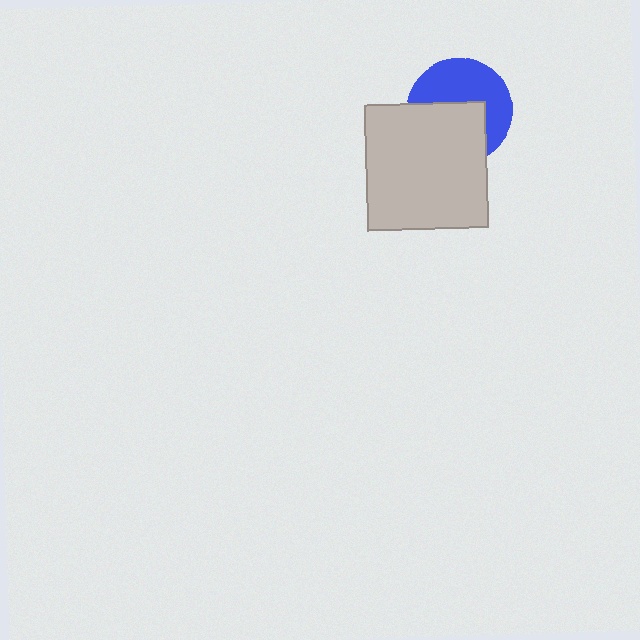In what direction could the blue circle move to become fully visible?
The blue circle could move up. That would shift it out from behind the light gray rectangle entirely.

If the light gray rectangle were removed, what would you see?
You would see the complete blue circle.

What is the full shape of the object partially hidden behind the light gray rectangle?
The partially hidden object is a blue circle.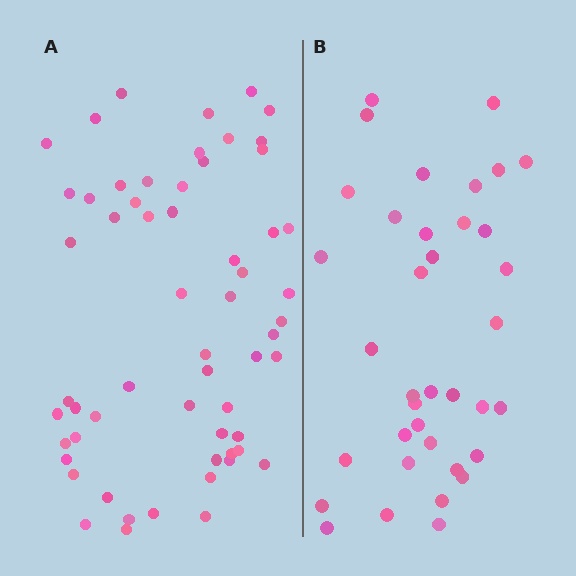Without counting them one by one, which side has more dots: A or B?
Region A (the left region) has more dots.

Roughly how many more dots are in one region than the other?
Region A has approximately 20 more dots than region B.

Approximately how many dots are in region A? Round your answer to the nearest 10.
About 60 dots. (The exact count is 59, which rounds to 60.)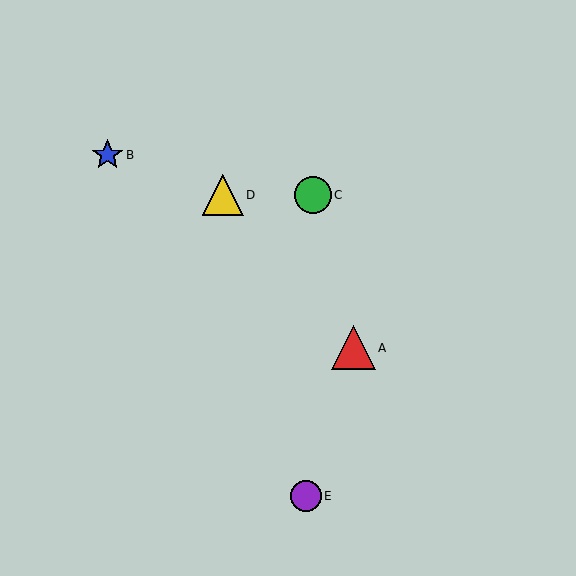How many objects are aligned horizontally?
2 objects (C, D) are aligned horizontally.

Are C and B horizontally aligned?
No, C is at y≈195 and B is at y≈155.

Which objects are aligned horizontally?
Objects C, D are aligned horizontally.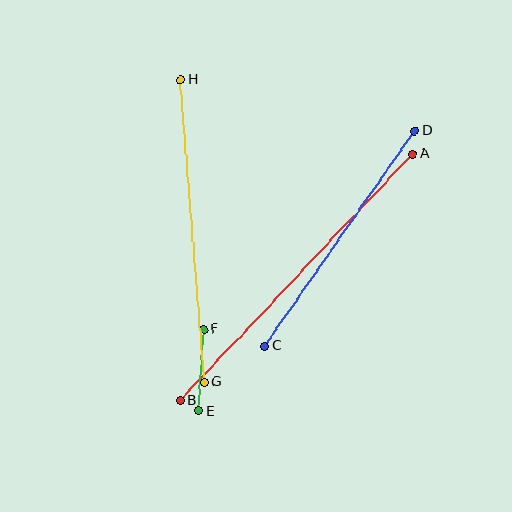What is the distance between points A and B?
The distance is approximately 339 pixels.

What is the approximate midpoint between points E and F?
The midpoint is at approximately (201, 370) pixels.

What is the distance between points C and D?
The distance is approximately 262 pixels.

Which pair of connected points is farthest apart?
Points A and B are farthest apart.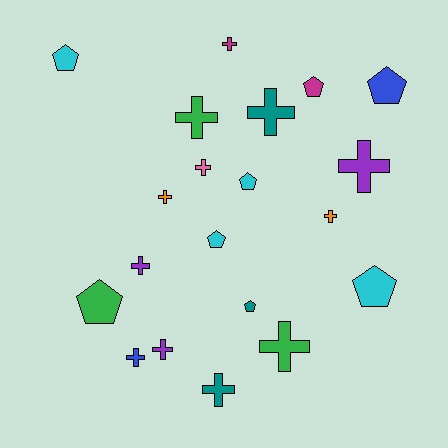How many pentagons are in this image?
There are 8 pentagons.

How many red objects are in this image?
There are no red objects.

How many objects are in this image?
There are 20 objects.